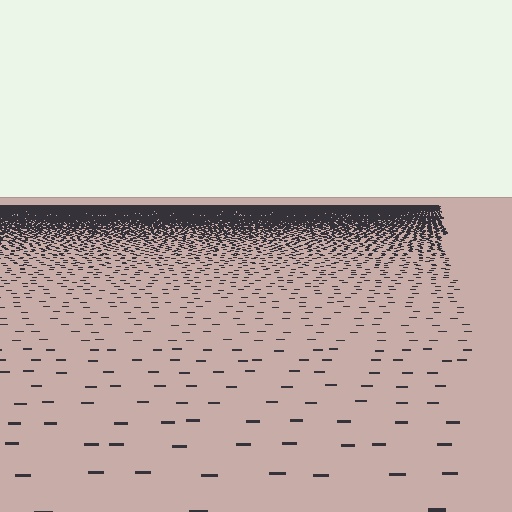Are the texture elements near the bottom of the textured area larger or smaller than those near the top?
Larger. Near the bottom, elements are closer to the viewer and appear at a bigger on-screen size.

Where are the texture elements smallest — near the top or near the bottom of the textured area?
Near the top.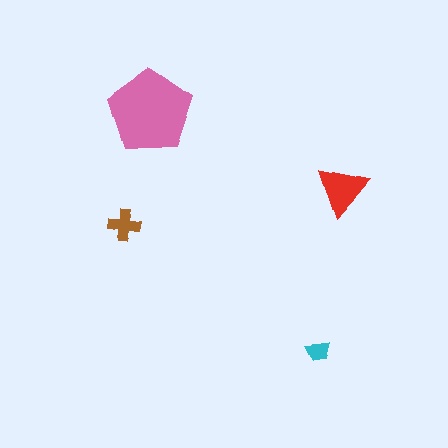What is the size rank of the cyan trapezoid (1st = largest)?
4th.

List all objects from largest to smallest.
The pink pentagon, the red triangle, the brown cross, the cyan trapezoid.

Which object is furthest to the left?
The brown cross is leftmost.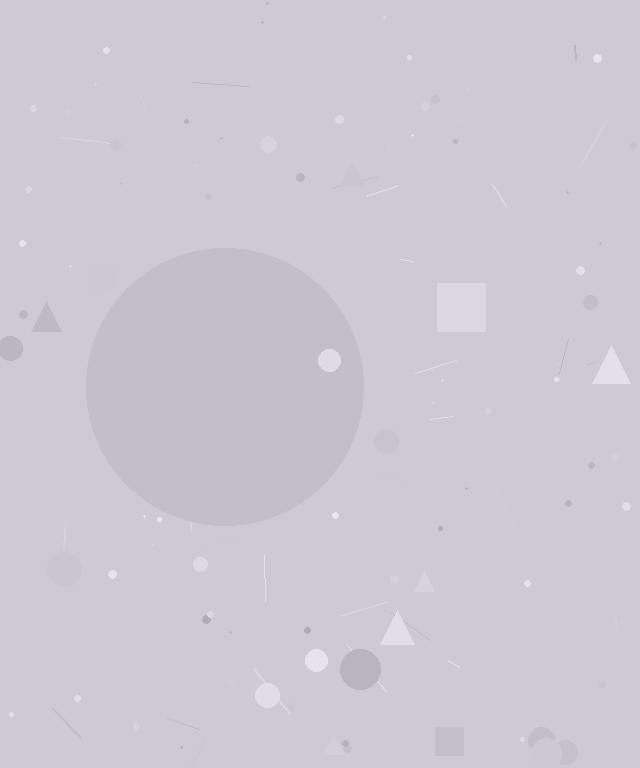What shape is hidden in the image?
A circle is hidden in the image.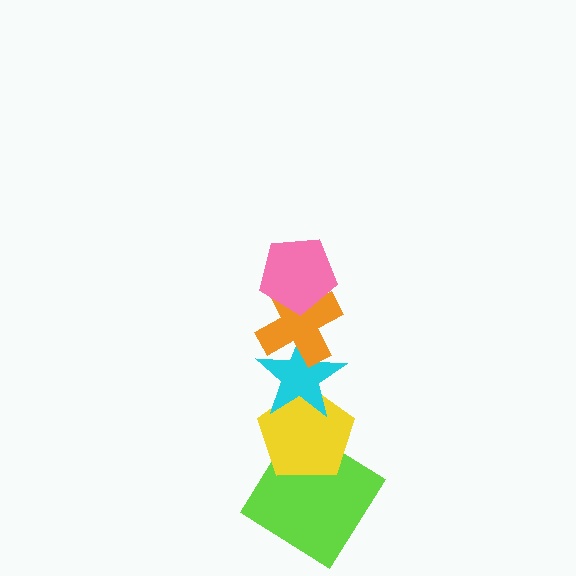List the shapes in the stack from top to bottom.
From top to bottom: the pink pentagon, the orange cross, the cyan star, the yellow pentagon, the lime diamond.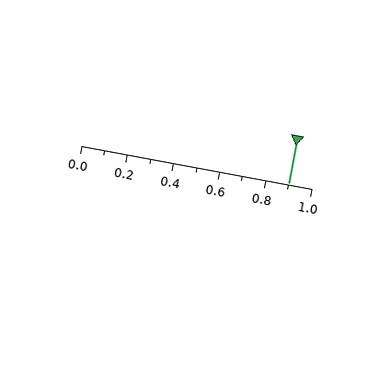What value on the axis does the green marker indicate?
The marker indicates approximately 0.9.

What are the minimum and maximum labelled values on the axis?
The axis runs from 0.0 to 1.0.